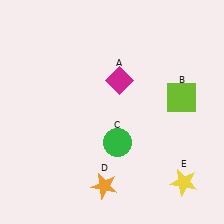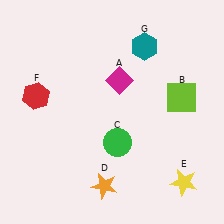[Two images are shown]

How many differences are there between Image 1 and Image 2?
There are 2 differences between the two images.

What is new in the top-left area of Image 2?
A red hexagon (F) was added in the top-left area of Image 2.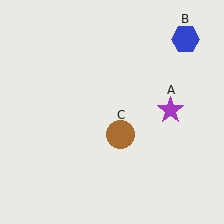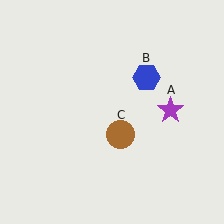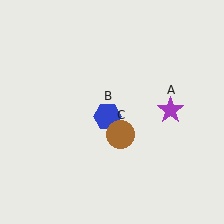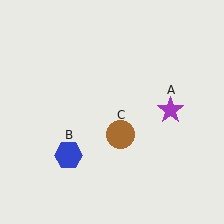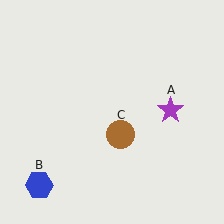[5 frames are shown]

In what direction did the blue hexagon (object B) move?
The blue hexagon (object B) moved down and to the left.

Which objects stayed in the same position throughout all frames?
Purple star (object A) and brown circle (object C) remained stationary.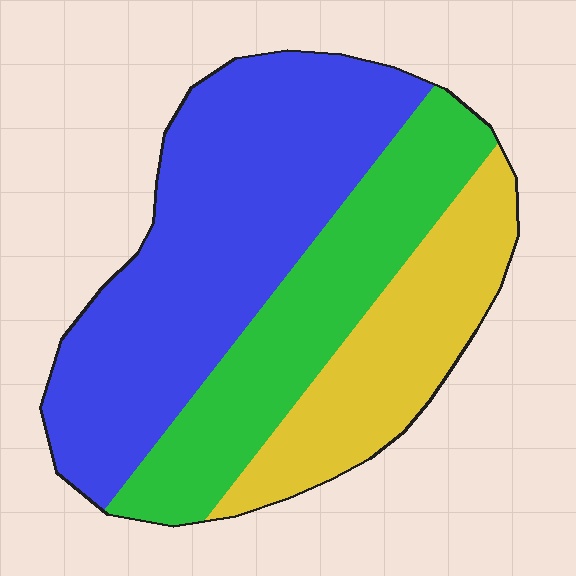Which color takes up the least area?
Yellow, at roughly 25%.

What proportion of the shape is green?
Green takes up between a quarter and a half of the shape.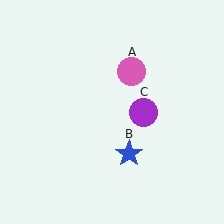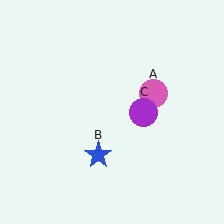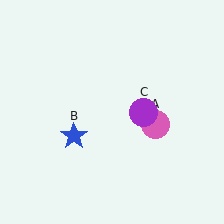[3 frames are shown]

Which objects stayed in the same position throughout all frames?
Purple circle (object C) remained stationary.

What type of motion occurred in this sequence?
The pink circle (object A), blue star (object B) rotated clockwise around the center of the scene.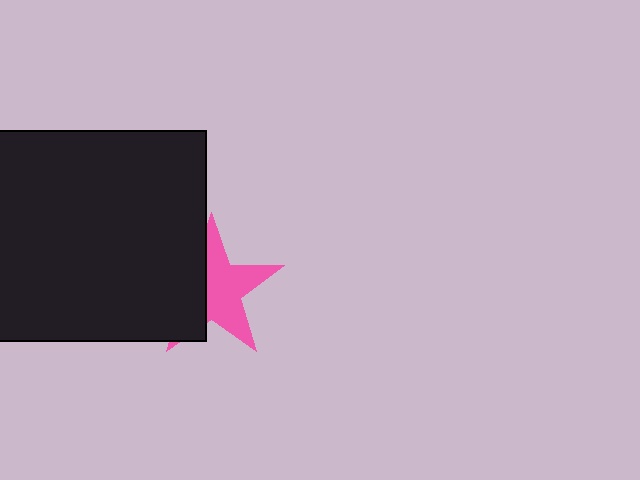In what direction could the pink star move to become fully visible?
The pink star could move right. That would shift it out from behind the black square entirely.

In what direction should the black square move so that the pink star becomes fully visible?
The black square should move left. That is the shortest direction to clear the overlap and leave the pink star fully visible.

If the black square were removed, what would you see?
You would see the complete pink star.